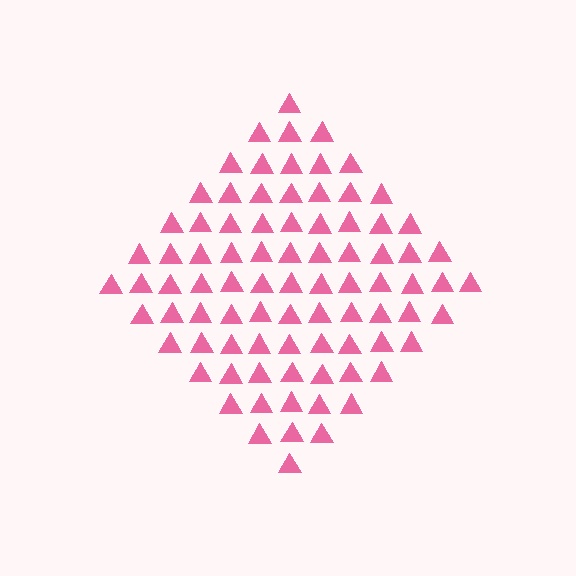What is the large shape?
The large shape is a diamond.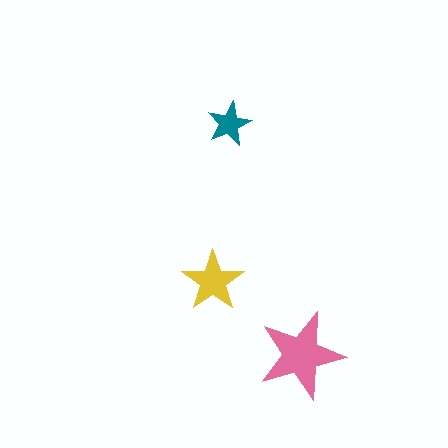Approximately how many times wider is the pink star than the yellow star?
About 1.5 times wider.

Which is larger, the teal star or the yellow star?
The yellow one.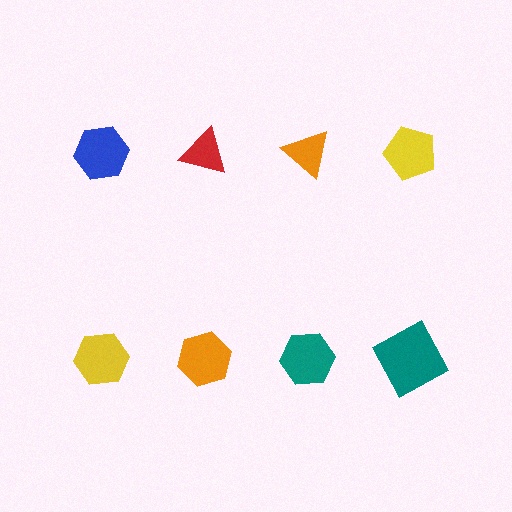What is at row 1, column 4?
A yellow pentagon.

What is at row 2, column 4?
A teal square.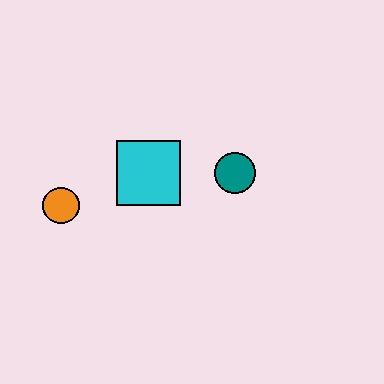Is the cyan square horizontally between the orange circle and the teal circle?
Yes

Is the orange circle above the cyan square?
No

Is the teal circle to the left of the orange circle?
No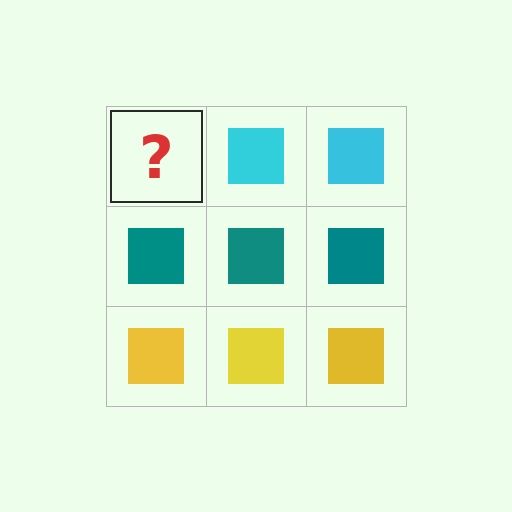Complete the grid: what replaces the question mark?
The question mark should be replaced with a cyan square.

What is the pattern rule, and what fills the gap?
The rule is that each row has a consistent color. The gap should be filled with a cyan square.